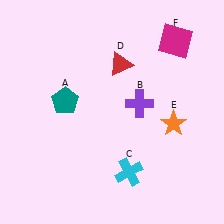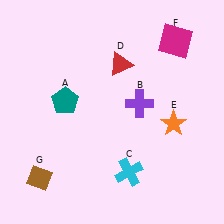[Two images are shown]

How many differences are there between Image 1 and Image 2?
There is 1 difference between the two images.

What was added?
A brown diamond (G) was added in Image 2.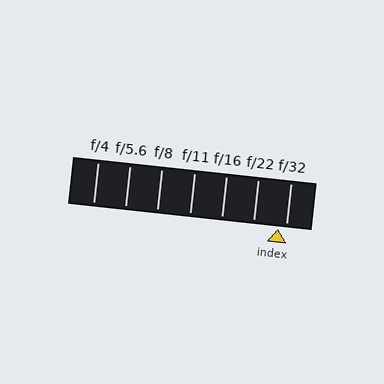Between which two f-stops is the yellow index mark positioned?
The index mark is between f/22 and f/32.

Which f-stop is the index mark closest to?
The index mark is closest to f/32.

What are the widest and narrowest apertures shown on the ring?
The widest aperture shown is f/4 and the narrowest is f/32.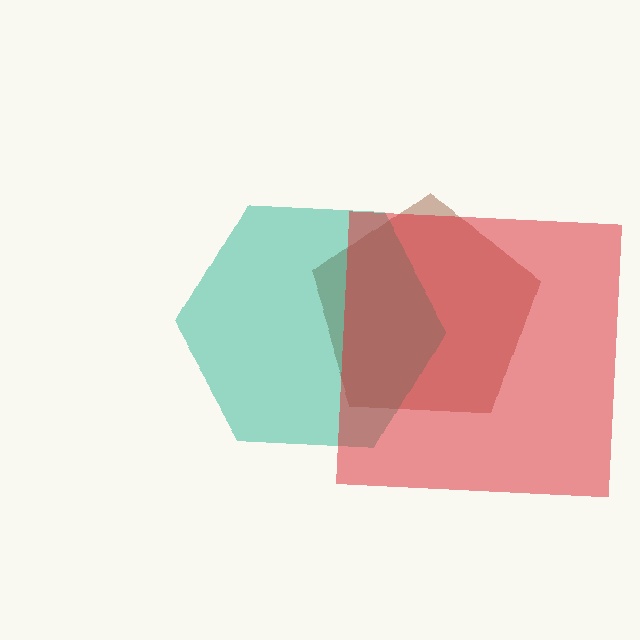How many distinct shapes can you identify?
There are 3 distinct shapes: a brown pentagon, a teal hexagon, a red square.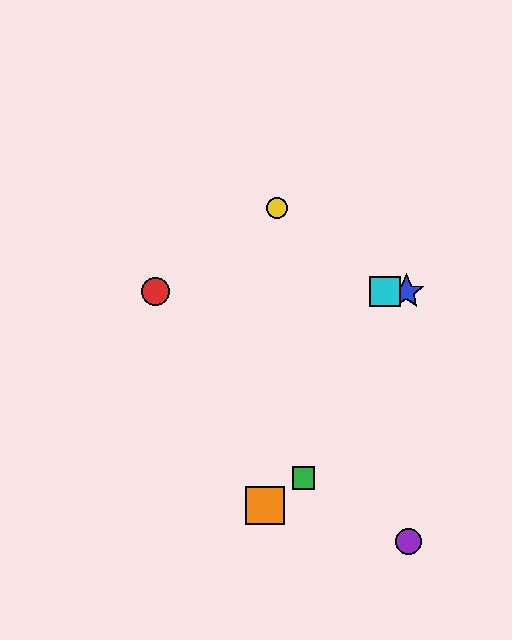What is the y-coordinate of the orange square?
The orange square is at y≈505.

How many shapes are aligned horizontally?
3 shapes (the red circle, the blue star, the cyan square) are aligned horizontally.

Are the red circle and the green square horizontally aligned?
No, the red circle is at y≈292 and the green square is at y≈478.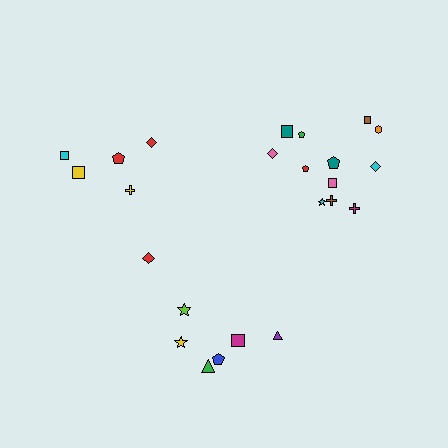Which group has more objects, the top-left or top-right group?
The top-right group.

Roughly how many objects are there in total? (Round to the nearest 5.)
Roughly 25 objects in total.